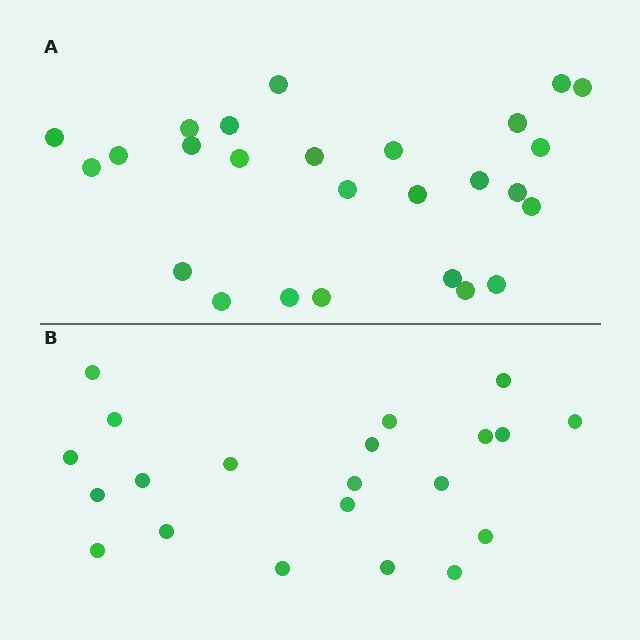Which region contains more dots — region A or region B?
Region A (the top region) has more dots.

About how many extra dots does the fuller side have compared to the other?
Region A has about 5 more dots than region B.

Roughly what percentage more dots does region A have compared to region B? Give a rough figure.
About 25% more.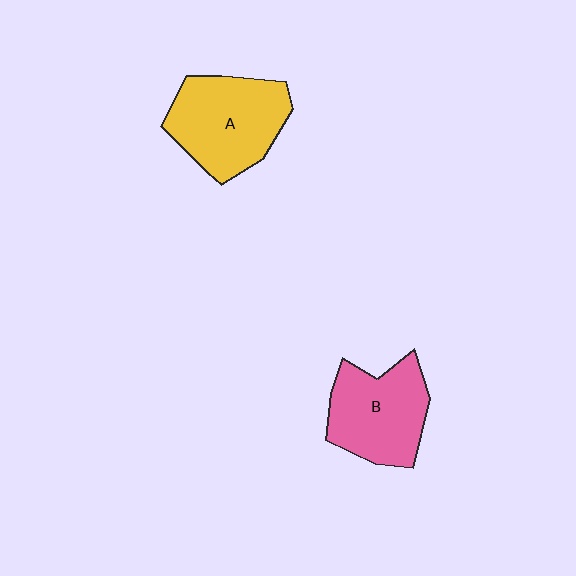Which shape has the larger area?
Shape A (yellow).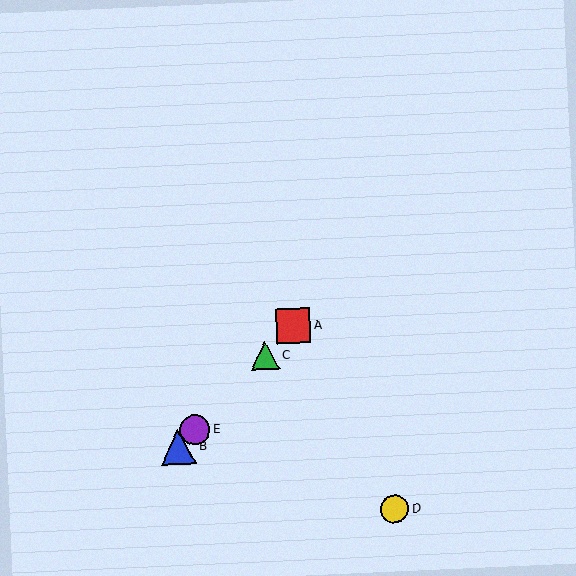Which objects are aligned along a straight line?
Objects A, B, C, E are aligned along a straight line.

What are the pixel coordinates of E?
Object E is at (195, 430).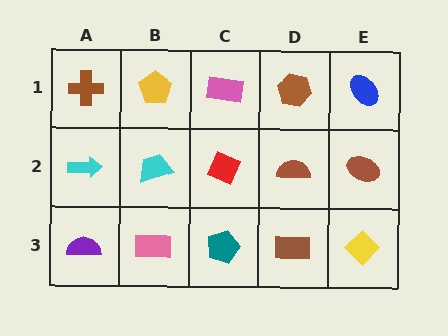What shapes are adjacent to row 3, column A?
A cyan arrow (row 2, column A), a pink rectangle (row 3, column B).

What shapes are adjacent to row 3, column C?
A red diamond (row 2, column C), a pink rectangle (row 3, column B), a brown rectangle (row 3, column D).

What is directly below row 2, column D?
A brown rectangle.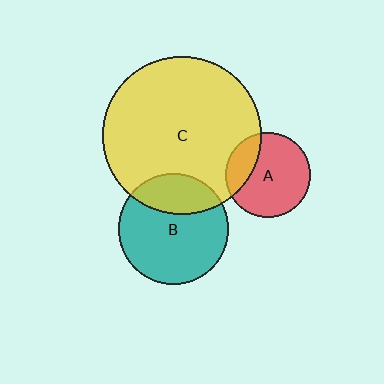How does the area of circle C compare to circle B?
Approximately 2.0 times.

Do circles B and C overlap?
Yes.